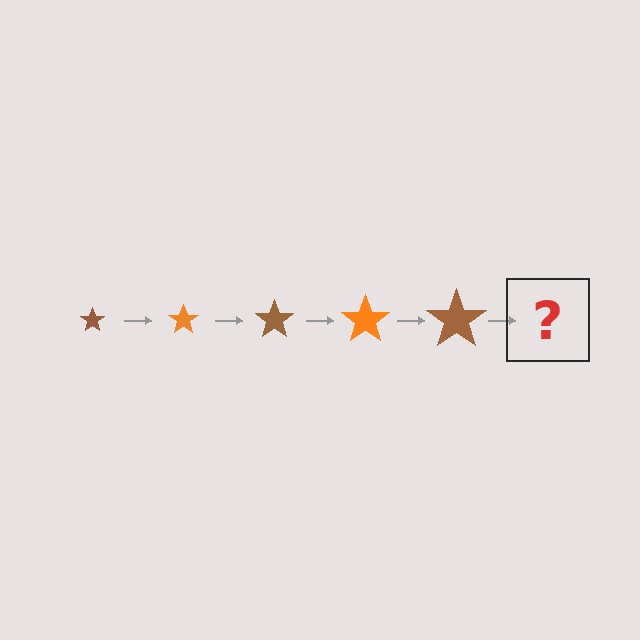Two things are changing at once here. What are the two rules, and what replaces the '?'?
The two rules are that the star grows larger each step and the color cycles through brown and orange. The '?' should be an orange star, larger than the previous one.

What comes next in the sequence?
The next element should be an orange star, larger than the previous one.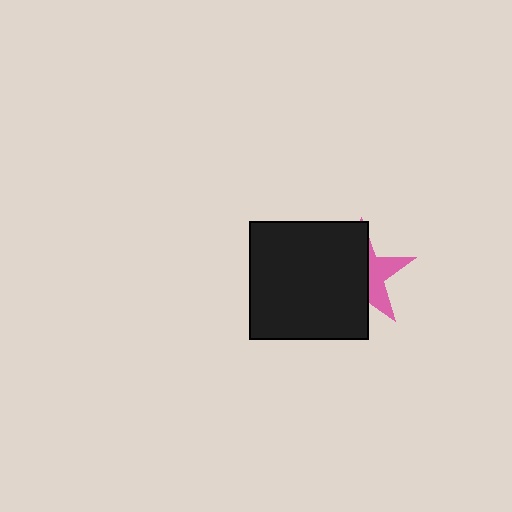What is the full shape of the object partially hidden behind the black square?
The partially hidden object is a pink star.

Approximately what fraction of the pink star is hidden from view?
Roughly 64% of the pink star is hidden behind the black square.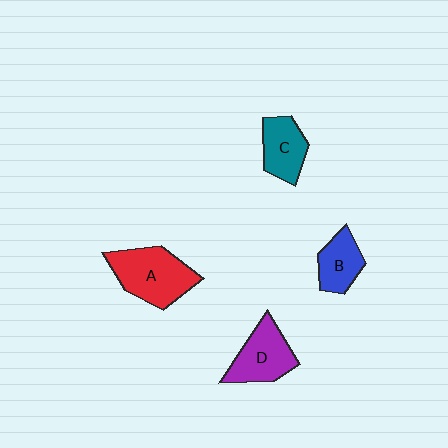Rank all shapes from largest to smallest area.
From largest to smallest: A (red), D (purple), C (teal), B (blue).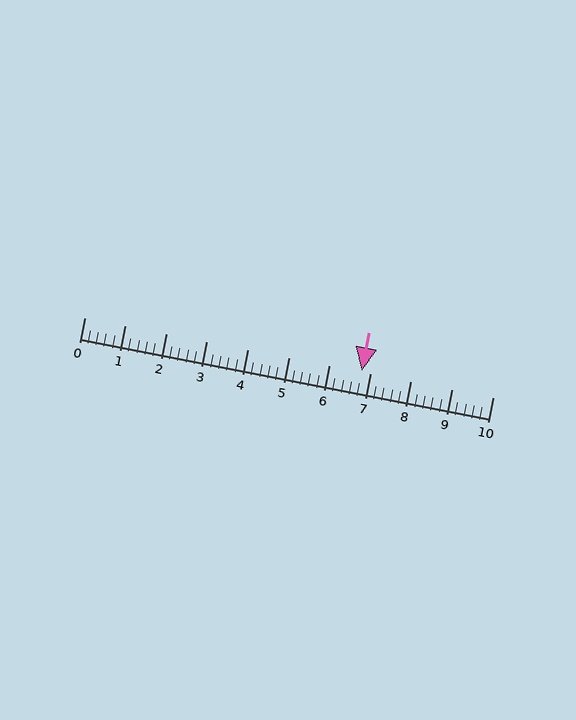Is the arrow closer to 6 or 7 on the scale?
The arrow is closer to 7.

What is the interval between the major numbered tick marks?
The major tick marks are spaced 1 units apart.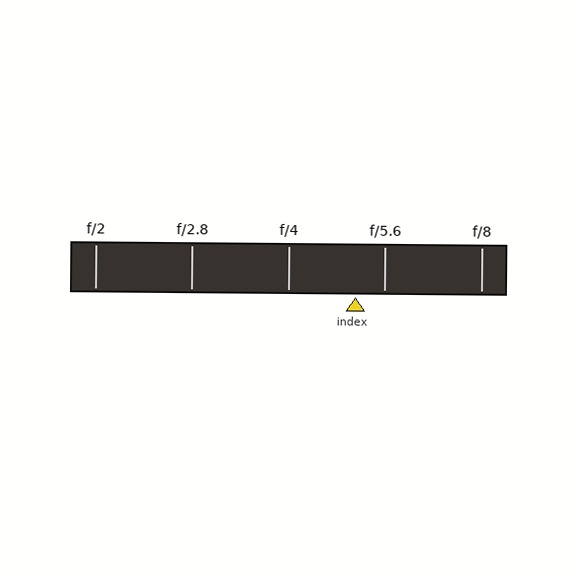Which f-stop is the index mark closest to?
The index mark is closest to f/5.6.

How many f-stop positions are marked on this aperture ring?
There are 5 f-stop positions marked.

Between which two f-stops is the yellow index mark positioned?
The index mark is between f/4 and f/5.6.